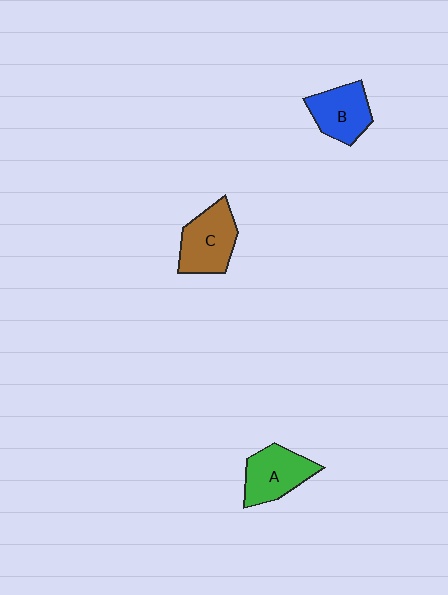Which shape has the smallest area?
Shape B (blue).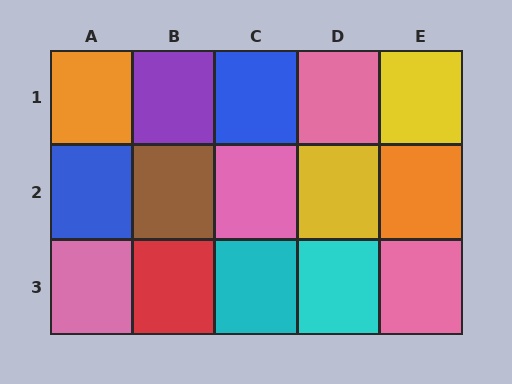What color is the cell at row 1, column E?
Yellow.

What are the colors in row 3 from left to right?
Pink, red, cyan, cyan, pink.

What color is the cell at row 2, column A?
Blue.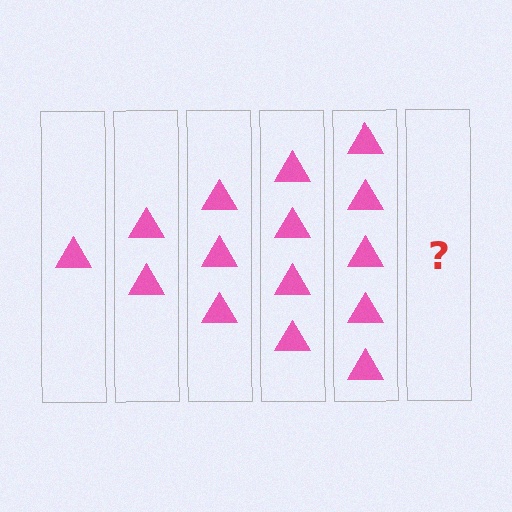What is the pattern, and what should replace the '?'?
The pattern is that each step adds one more triangle. The '?' should be 6 triangles.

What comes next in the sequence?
The next element should be 6 triangles.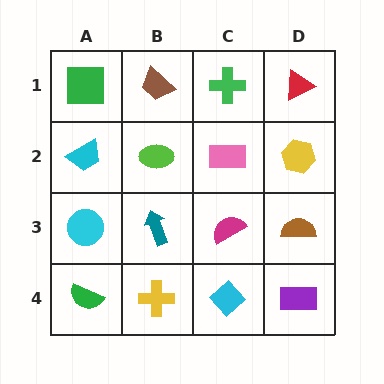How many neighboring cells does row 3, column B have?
4.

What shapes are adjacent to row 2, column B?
A brown trapezoid (row 1, column B), a teal arrow (row 3, column B), a cyan trapezoid (row 2, column A), a pink rectangle (row 2, column C).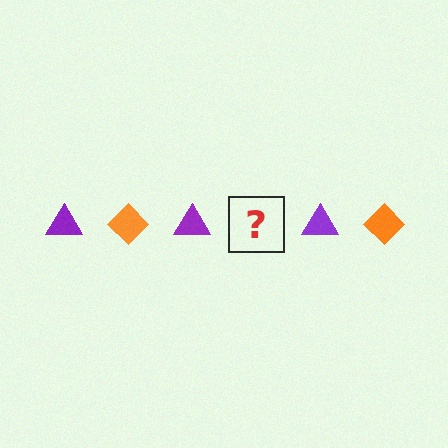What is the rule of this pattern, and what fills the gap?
The rule is that the pattern alternates between purple triangle and orange diamond. The gap should be filled with an orange diamond.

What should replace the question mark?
The question mark should be replaced with an orange diamond.